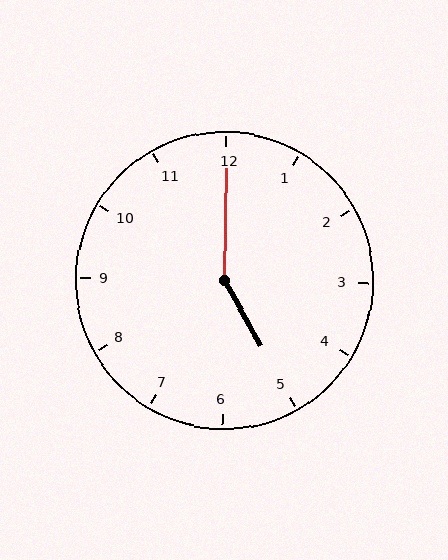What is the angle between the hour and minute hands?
Approximately 150 degrees.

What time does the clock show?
5:00.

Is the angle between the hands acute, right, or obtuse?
It is obtuse.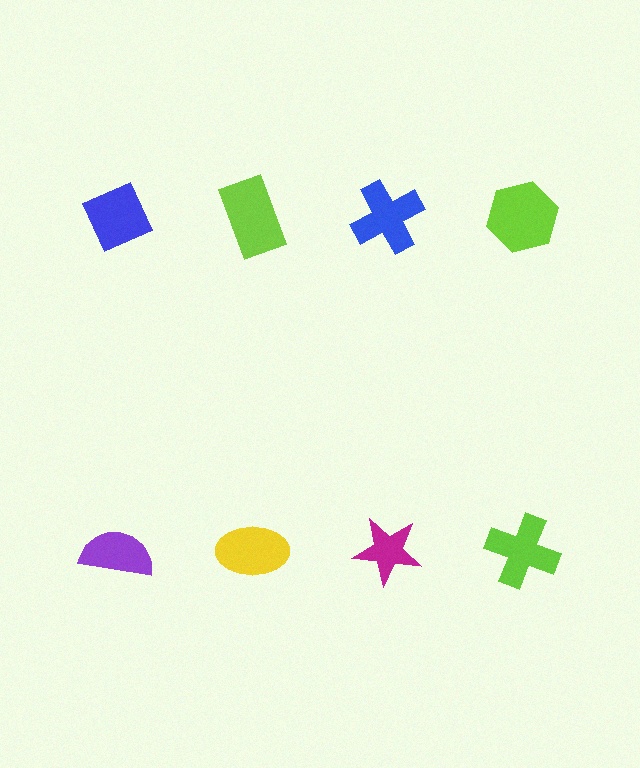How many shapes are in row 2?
4 shapes.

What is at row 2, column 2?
A yellow ellipse.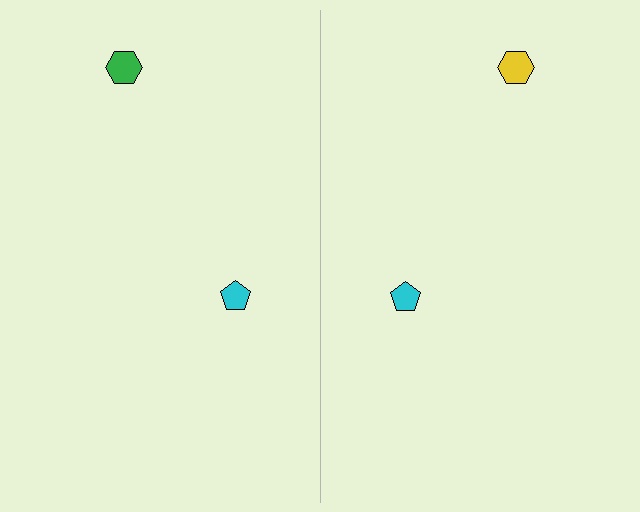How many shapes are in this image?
There are 4 shapes in this image.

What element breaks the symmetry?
The yellow hexagon on the right side breaks the symmetry — its mirror counterpart is green.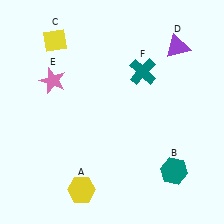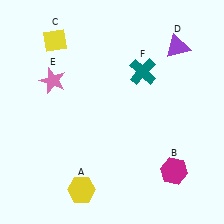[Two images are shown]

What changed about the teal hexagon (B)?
In Image 1, B is teal. In Image 2, it changed to magenta.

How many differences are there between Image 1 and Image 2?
There is 1 difference between the two images.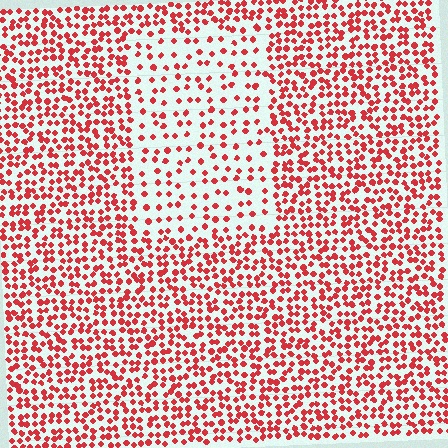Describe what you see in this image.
The image contains small red elements arranged at two different densities. A rectangle-shaped region is visible where the elements are less densely packed than the surrounding area.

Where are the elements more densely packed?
The elements are more densely packed outside the rectangle boundary.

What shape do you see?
I see a rectangle.